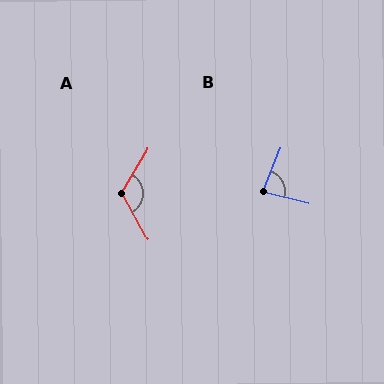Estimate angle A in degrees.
Approximately 120 degrees.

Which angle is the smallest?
B, at approximately 83 degrees.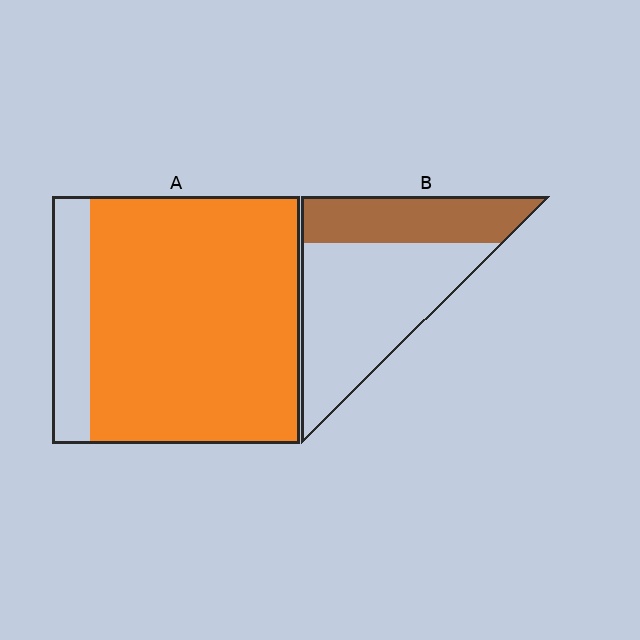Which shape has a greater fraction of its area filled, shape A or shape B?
Shape A.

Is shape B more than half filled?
No.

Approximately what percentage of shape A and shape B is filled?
A is approximately 85% and B is approximately 35%.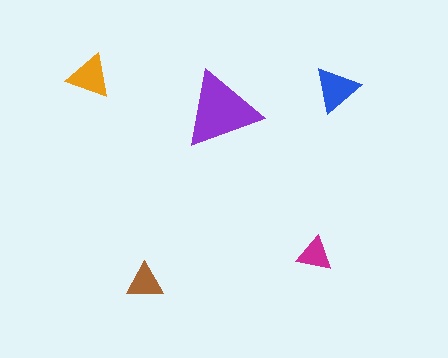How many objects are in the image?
There are 5 objects in the image.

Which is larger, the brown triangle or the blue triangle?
The blue one.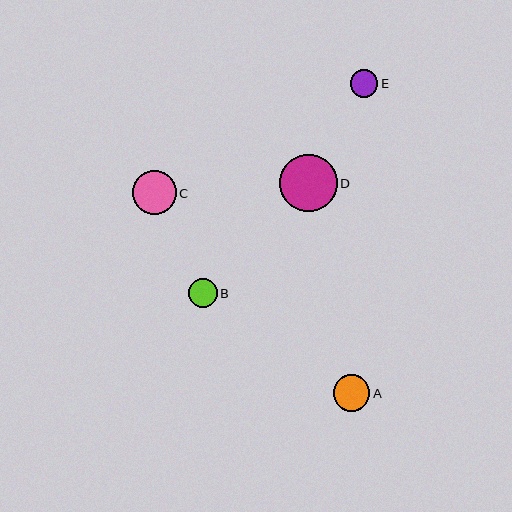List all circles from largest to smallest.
From largest to smallest: D, C, A, B, E.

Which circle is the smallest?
Circle E is the smallest with a size of approximately 27 pixels.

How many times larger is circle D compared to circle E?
Circle D is approximately 2.1 times the size of circle E.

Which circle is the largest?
Circle D is the largest with a size of approximately 58 pixels.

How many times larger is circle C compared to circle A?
Circle C is approximately 1.2 times the size of circle A.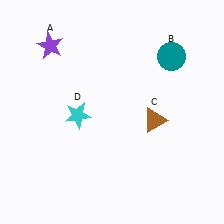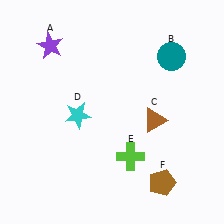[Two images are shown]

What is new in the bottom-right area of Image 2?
A lime cross (E) was added in the bottom-right area of Image 2.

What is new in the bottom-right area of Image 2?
A brown pentagon (F) was added in the bottom-right area of Image 2.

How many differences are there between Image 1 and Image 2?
There are 2 differences between the two images.